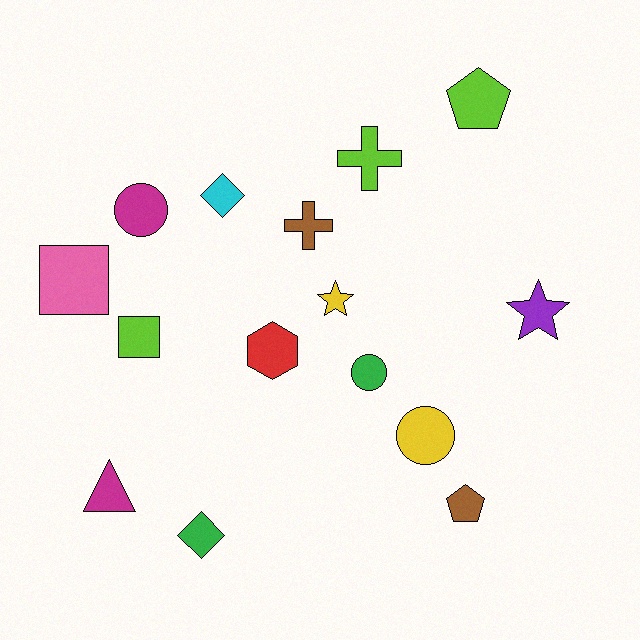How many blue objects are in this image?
There are no blue objects.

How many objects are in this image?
There are 15 objects.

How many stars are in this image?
There are 2 stars.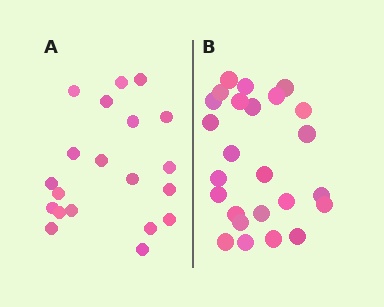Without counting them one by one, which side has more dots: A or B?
Region B (the right region) has more dots.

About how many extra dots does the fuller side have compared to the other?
Region B has about 5 more dots than region A.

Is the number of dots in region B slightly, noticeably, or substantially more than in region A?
Region B has noticeably more, but not dramatically so. The ratio is roughly 1.2 to 1.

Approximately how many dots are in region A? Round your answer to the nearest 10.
About 20 dots.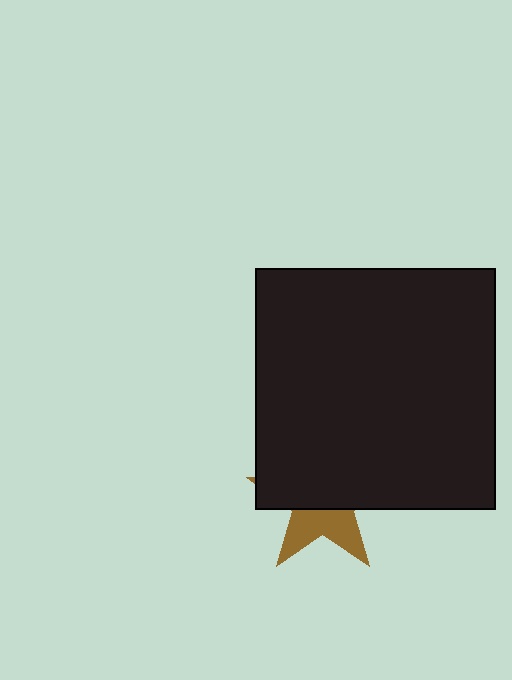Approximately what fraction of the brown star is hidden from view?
Roughly 60% of the brown star is hidden behind the black square.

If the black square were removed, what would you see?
You would see the complete brown star.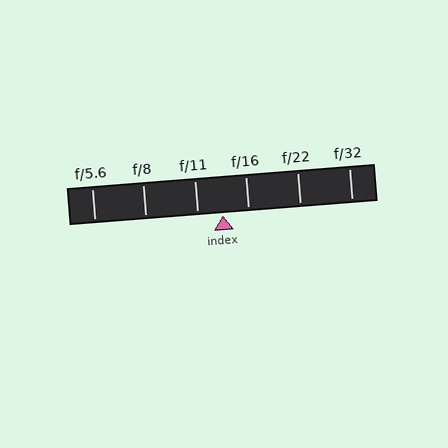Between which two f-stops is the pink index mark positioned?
The index mark is between f/11 and f/16.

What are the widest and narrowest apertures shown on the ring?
The widest aperture shown is f/5.6 and the narrowest is f/32.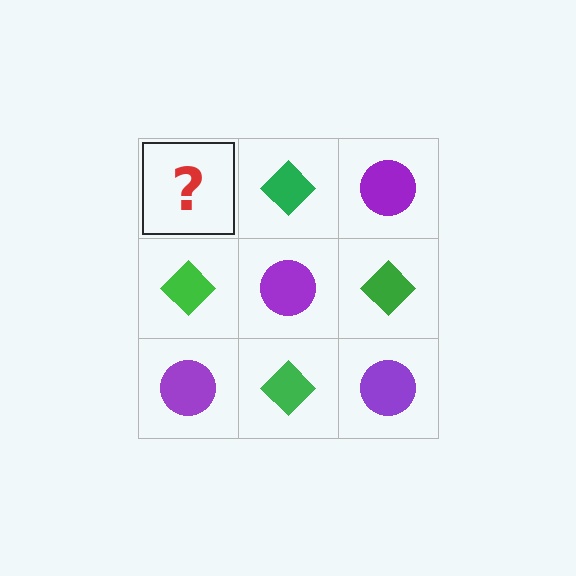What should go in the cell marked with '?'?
The missing cell should contain a purple circle.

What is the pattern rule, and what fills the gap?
The rule is that it alternates purple circle and green diamond in a checkerboard pattern. The gap should be filled with a purple circle.